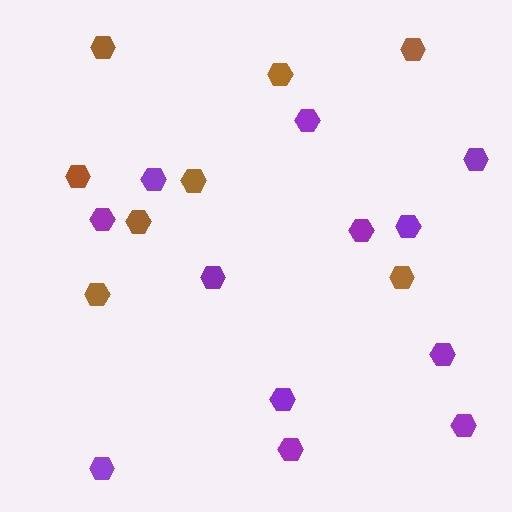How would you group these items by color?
There are 2 groups: one group of brown hexagons (8) and one group of purple hexagons (12).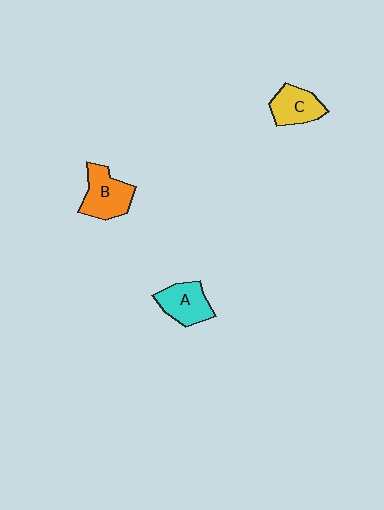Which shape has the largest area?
Shape B (orange).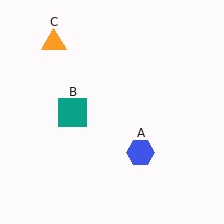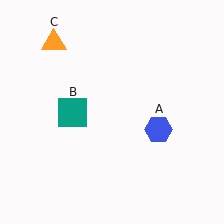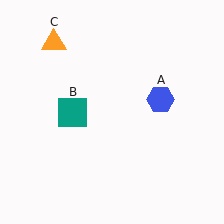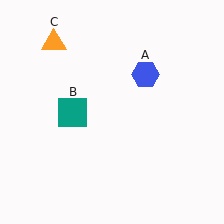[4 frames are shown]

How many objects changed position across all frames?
1 object changed position: blue hexagon (object A).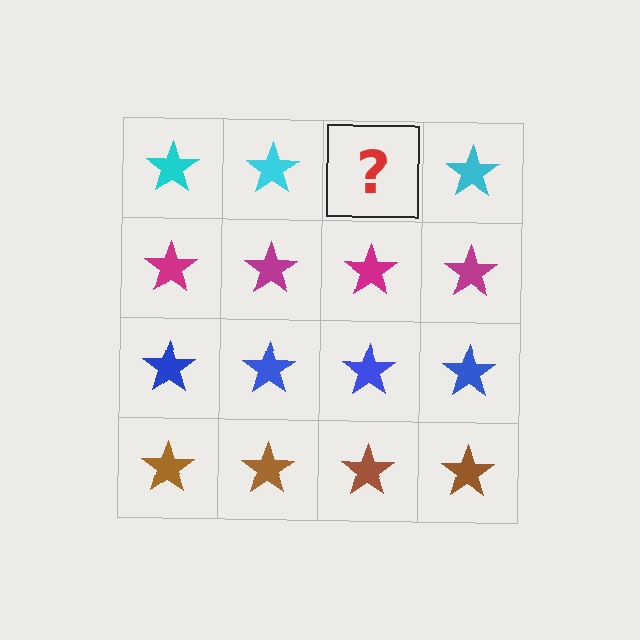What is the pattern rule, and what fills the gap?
The rule is that each row has a consistent color. The gap should be filled with a cyan star.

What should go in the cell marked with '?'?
The missing cell should contain a cyan star.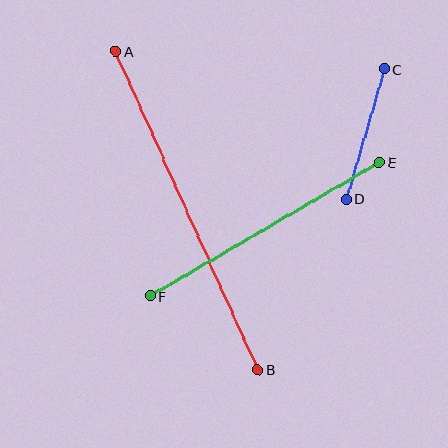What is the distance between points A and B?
The distance is approximately 349 pixels.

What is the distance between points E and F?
The distance is approximately 265 pixels.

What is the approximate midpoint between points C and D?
The midpoint is at approximately (365, 134) pixels.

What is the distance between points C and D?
The distance is approximately 136 pixels.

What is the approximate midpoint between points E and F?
The midpoint is at approximately (265, 229) pixels.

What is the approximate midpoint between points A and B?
The midpoint is at approximately (187, 210) pixels.